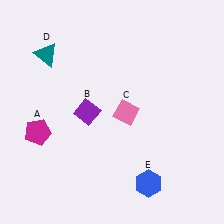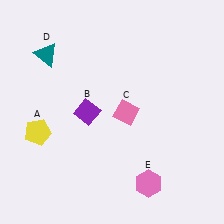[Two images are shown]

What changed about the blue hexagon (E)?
In Image 1, E is blue. In Image 2, it changed to pink.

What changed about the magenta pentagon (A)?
In Image 1, A is magenta. In Image 2, it changed to yellow.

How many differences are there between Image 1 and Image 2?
There are 2 differences between the two images.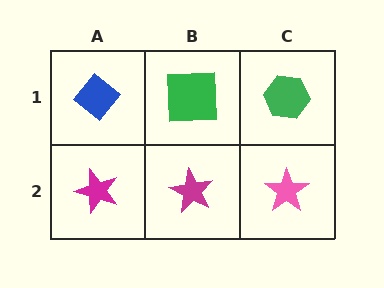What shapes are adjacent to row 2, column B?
A green square (row 1, column B), a magenta star (row 2, column A), a pink star (row 2, column C).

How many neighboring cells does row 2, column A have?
2.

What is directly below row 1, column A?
A magenta star.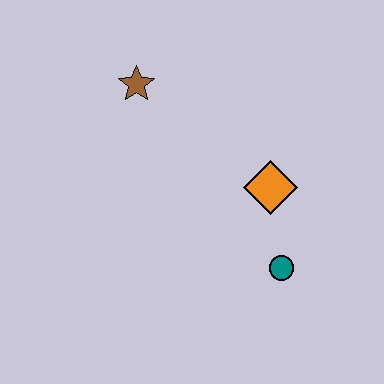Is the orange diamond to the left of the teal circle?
Yes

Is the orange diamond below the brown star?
Yes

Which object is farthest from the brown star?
The teal circle is farthest from the brown star.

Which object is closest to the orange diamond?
The teal circle is closest to the orange diamond.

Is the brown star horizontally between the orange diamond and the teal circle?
No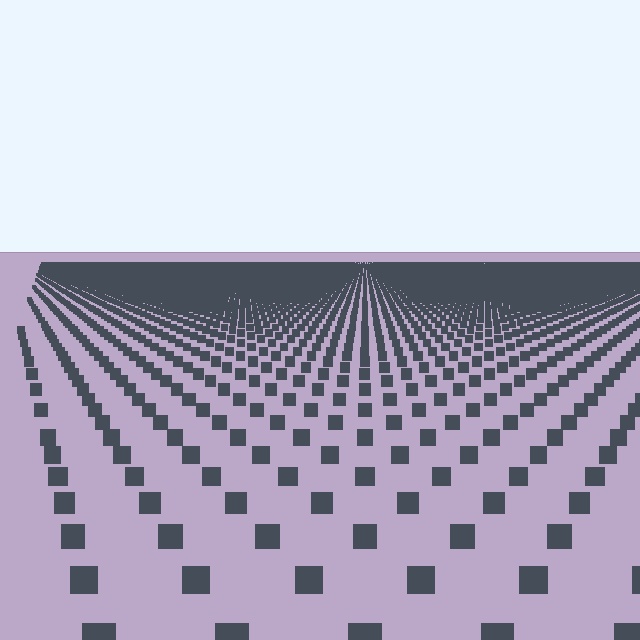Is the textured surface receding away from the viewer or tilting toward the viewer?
The surface is receding away from the viewer. Texture elements get smaller and denser toward the top.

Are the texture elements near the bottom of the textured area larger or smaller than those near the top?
Larger. Near the bottom, elements are closer to the viewer and appear at a bigger on-screen size.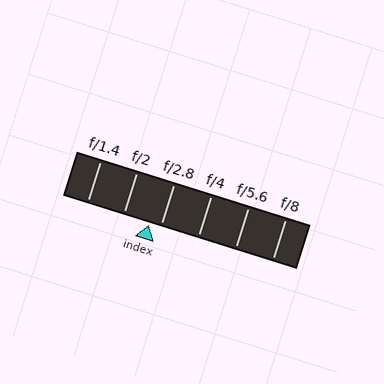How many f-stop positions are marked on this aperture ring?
There are 6 f-stop positions marked.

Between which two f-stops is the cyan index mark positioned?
The index mark is between f/2 and f/2.8.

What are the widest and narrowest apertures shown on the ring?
The widest aperture shown is f/1.4 and the narrowest is f/8.